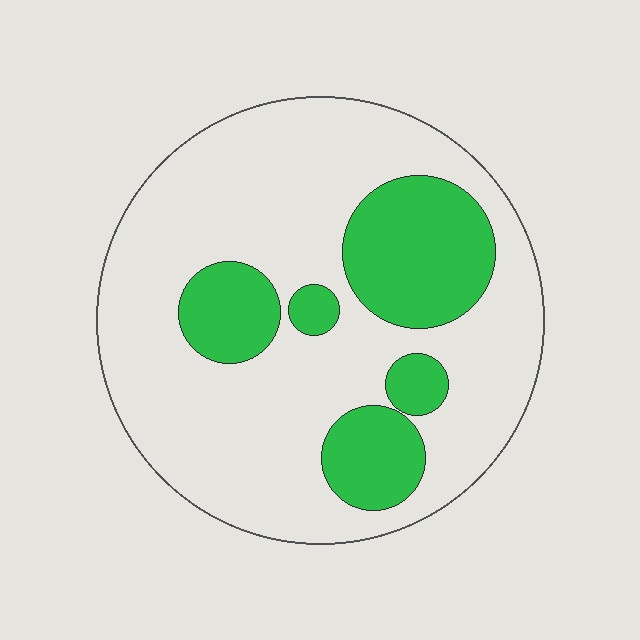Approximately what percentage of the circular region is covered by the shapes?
Approximately 25%.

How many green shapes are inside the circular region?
5.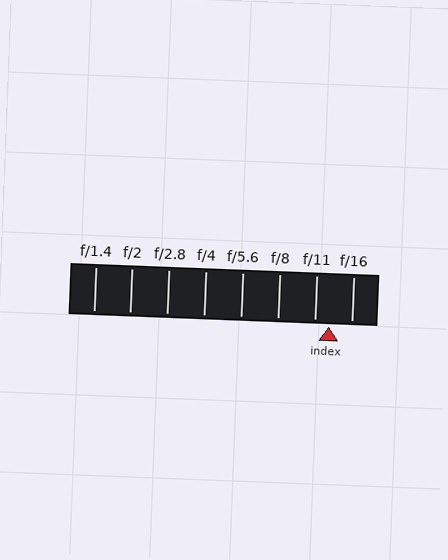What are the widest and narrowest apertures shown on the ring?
The widest aperture shown is f/1.4 and the narrowest is f/16.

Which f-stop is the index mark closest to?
The index mark is closest to f/11.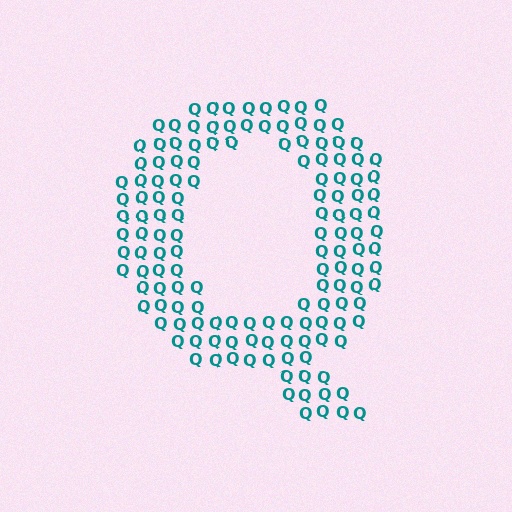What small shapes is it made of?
It is made of small letter Q's.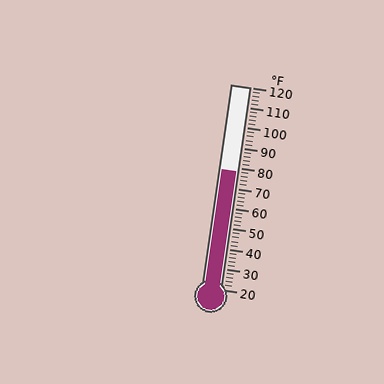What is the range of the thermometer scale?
The thermometer scale ranges from 20°F to 120°F.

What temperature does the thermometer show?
The thermometer shows approximately 78°F.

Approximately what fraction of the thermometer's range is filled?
The thermometer is filled to approximately 60% of its range.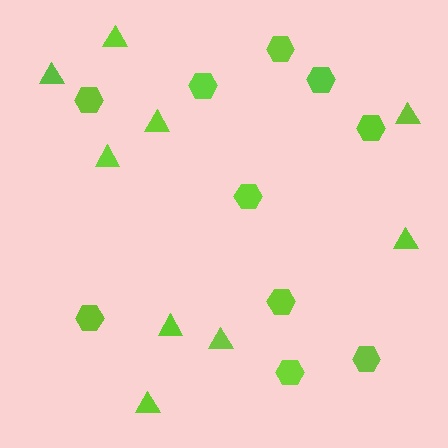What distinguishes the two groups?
There are 2 groups: one group of triangles (9) and one group of hexagons (10).